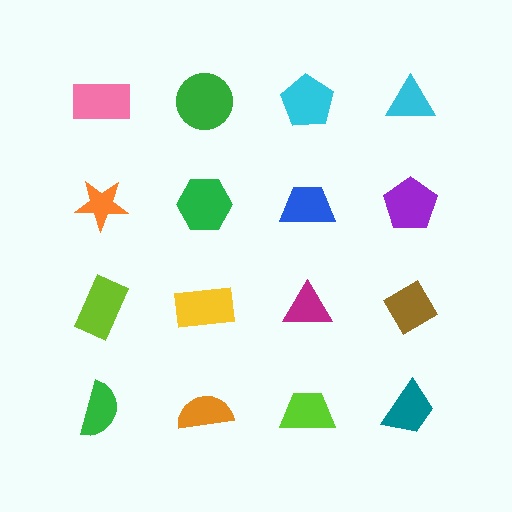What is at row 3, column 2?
A yellow rectangle.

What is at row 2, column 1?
An orange star.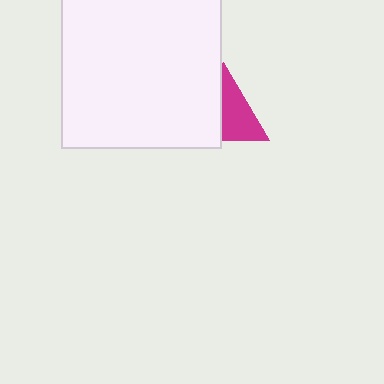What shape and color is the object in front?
The object in front is a white square.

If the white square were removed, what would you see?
You would see the complete magenta triangle.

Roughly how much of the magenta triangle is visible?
About half of it is visible (roughly 55%).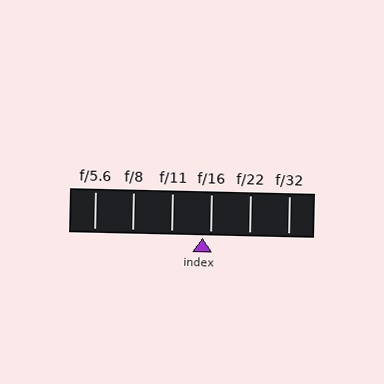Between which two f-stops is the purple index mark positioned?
The index mark is between f/11 and f/16.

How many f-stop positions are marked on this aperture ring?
There are 6 f-stop positions marked.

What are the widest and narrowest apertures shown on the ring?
The widest aperture shown is f/5.6 and the narrowest is f/32.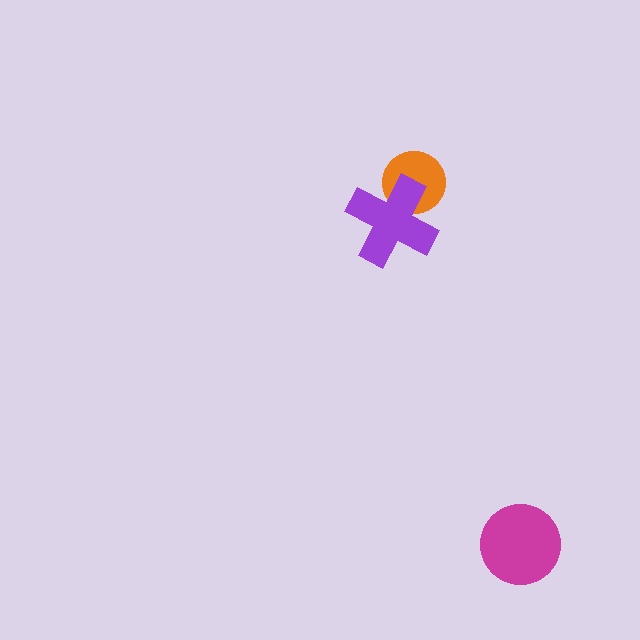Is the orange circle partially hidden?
Yes, it is partially covered by another shape.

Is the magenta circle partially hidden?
No, no other shape covers it.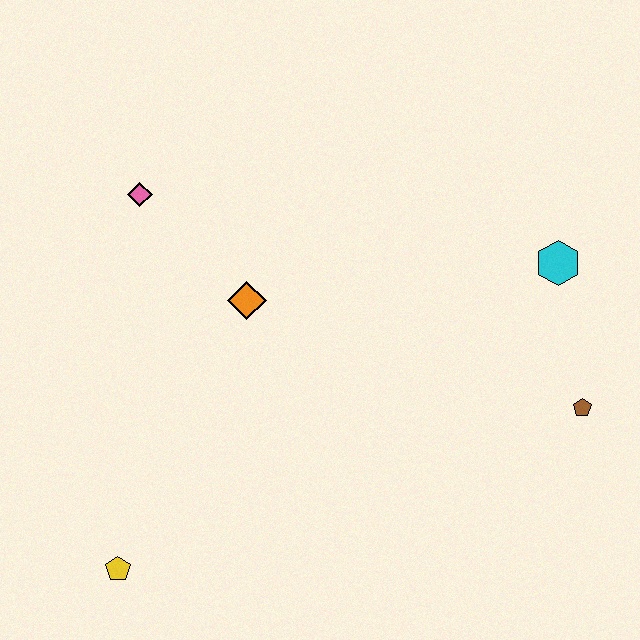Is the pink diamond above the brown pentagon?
Yes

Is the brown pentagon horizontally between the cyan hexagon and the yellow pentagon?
No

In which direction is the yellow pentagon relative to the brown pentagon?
The yellow pentagon is to the left of the brown pentagon.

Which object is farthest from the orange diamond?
The brown pentagon is farthest from the orange diamond.